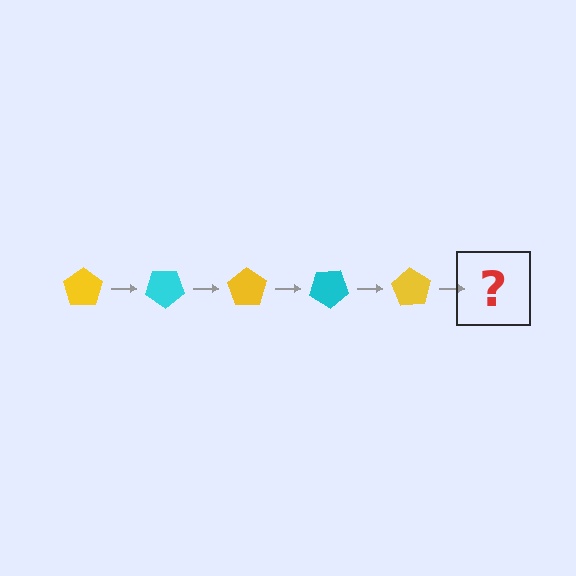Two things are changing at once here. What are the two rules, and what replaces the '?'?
The two rules are that it rotates 35 degrees each step and the color cycles through yellow and cyan. The '?' should be a cyan pentagon, rotated 175 degrees from the start.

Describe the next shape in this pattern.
It should be a cyan pentagon, rotated 175 degrees from the start.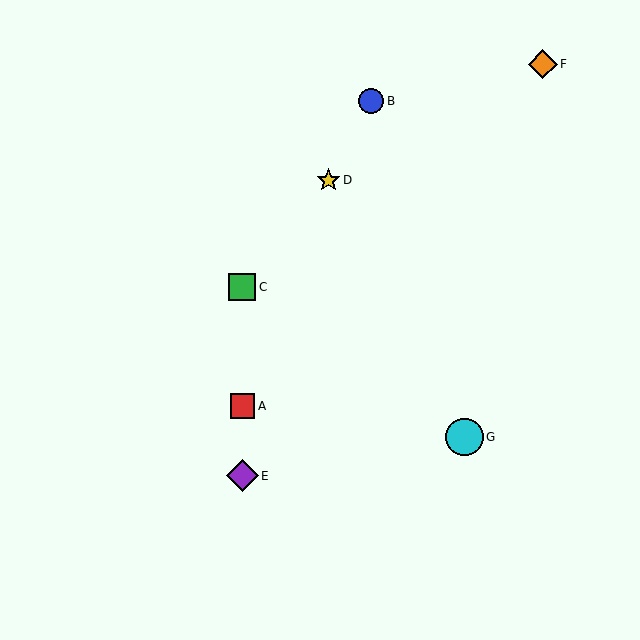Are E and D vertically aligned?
No, E is at x≈242 and D is at x≈328.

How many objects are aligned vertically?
3 objects (A, C, E) are aligned vertically.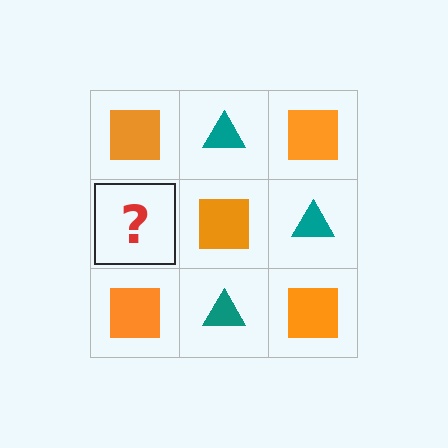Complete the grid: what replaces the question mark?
The question mark should be replaced with a teal triangle.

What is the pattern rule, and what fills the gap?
The rule is that it alternates orange square and teal triangle in a checkerboard pattern. The gap should be filled with a teal triangle.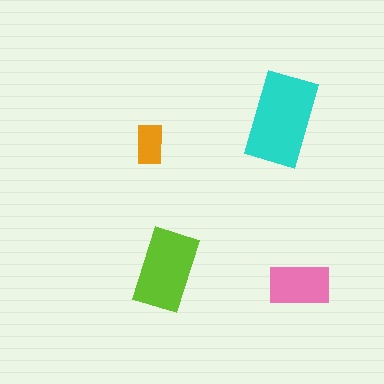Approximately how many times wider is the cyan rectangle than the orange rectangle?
About 2.5 times wider.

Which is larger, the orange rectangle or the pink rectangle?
The pink one.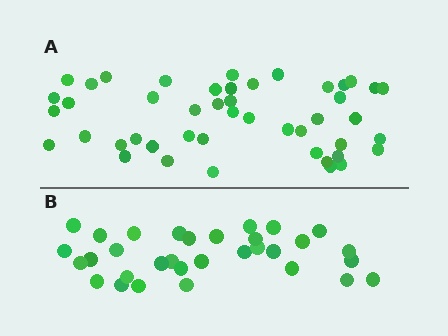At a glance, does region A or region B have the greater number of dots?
Region A (the top region) has more dots.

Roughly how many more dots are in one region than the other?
Region A has approximately 15 more dots than region B.